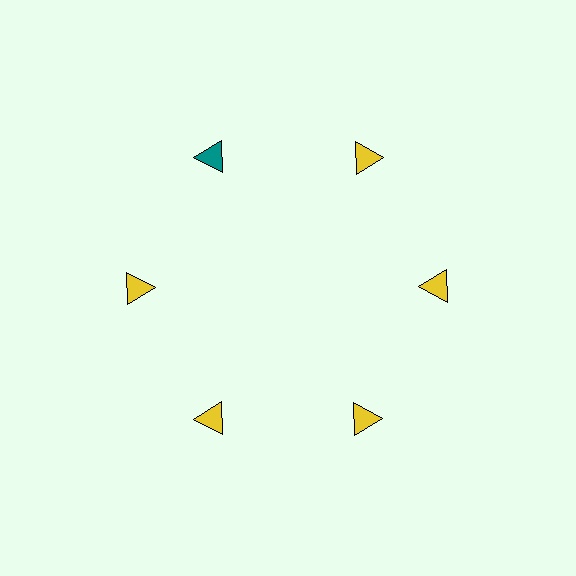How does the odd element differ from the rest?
It has a different color: teal instead of yellow.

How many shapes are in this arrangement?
There are 6 shapes arranged in a ring pattern.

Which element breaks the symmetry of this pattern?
The teal triangle at roughly the 11 o'clock position breaks the symmetry. All other shapes are yellow triangles.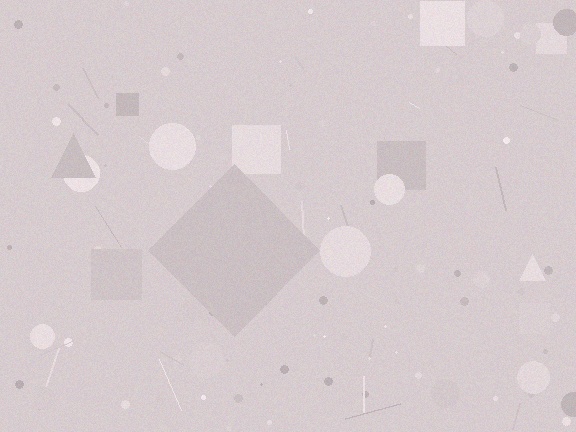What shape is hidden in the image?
A diamond is hidden in the image.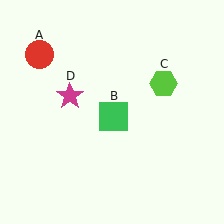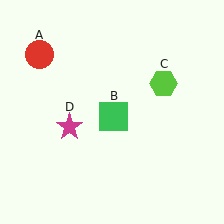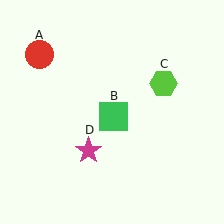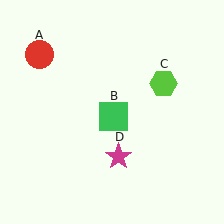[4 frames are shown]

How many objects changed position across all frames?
1 object changed position: magenta star (object D).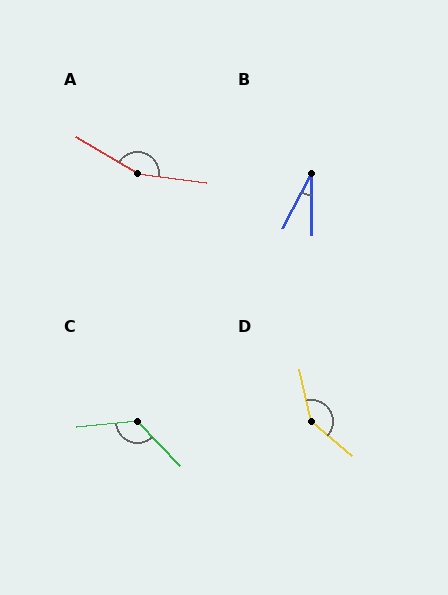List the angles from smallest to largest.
B (27°), C (128°), D (143°), A (156°).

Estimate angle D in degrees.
Approximately 143 degrees.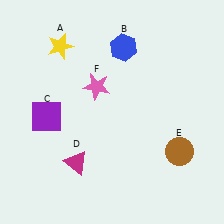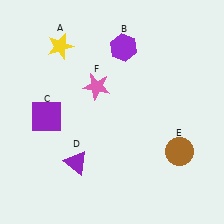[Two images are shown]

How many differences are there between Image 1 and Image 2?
There are 2 differences between the two images.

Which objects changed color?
B changed from blue to purple. D changed from magenta to purple.